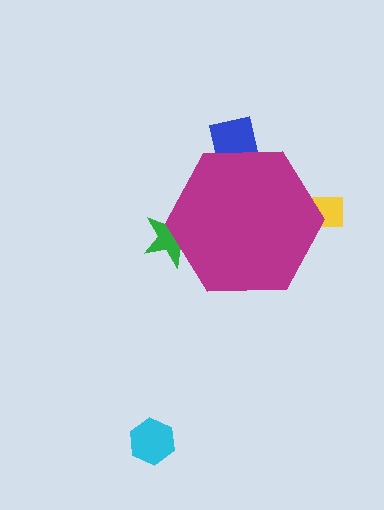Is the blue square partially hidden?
Yes, the blue square is partially hidden behind the magenta hexagon.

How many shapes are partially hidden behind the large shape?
3 shapes are partially hidden.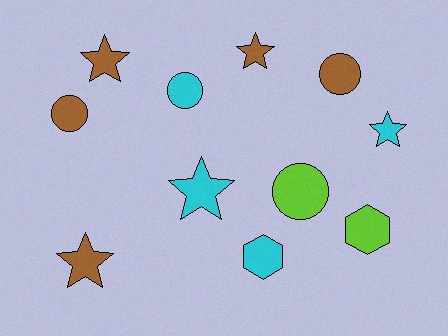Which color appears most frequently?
Brown, with 5 objects.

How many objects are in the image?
There are 11 objects.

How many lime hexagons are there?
There is 1 lime hexagon.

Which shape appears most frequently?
Star, with 5 objects.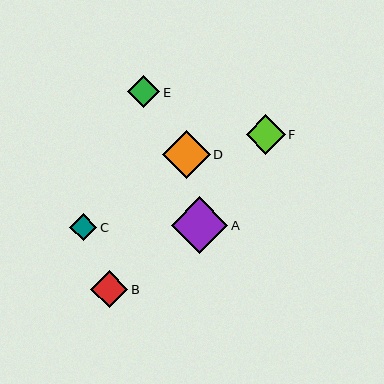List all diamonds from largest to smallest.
From largest to smallest: A, D, F, B, E, C.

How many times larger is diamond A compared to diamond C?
Diamond A is approximately 2.1 times the size of diamond C.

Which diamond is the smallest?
Diamond C is the smallest with a size of approximately 27 pixels.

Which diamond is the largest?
Diamond A is the largest with a size of approximately 56 pixels.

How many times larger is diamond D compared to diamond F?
Diamond D is approximately 1.2 times the size of diamond F.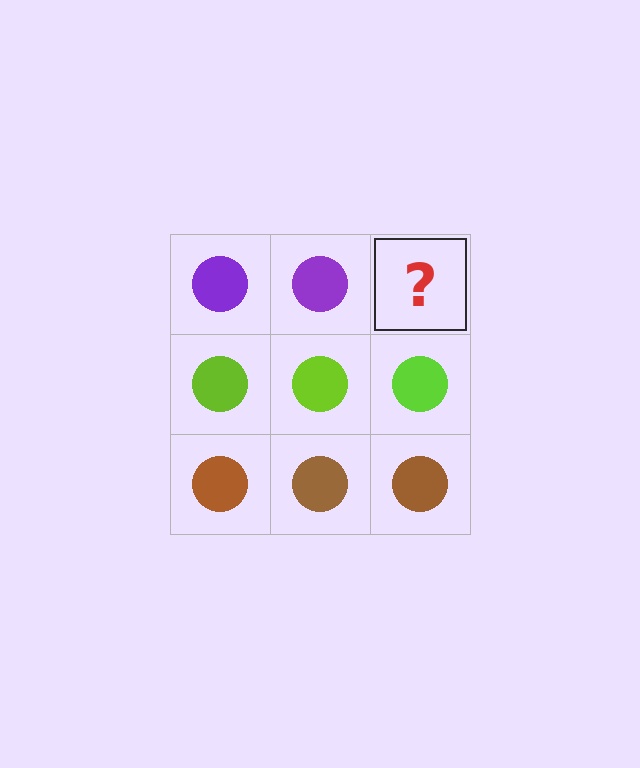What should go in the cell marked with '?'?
The missing cell should contain a purple circle.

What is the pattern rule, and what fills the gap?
The rule is that each row has a consistent color. The gap should be filled with a purple circle.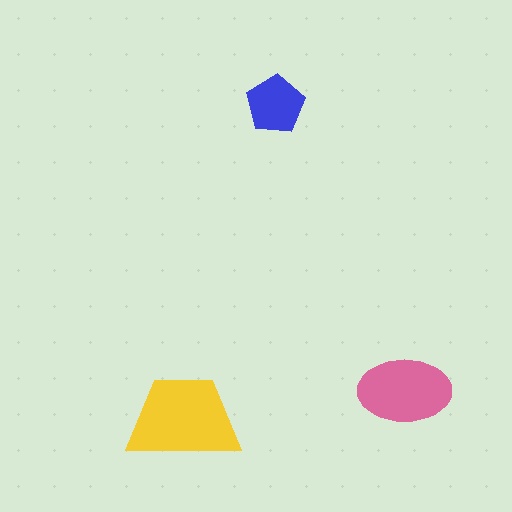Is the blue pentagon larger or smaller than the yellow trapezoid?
Smaller.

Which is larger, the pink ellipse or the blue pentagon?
The pink ellipse.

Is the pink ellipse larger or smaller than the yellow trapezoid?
Smaller.